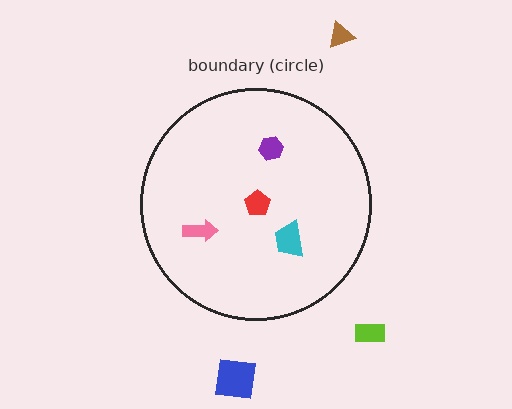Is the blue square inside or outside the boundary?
Outside.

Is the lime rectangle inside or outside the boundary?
Outside.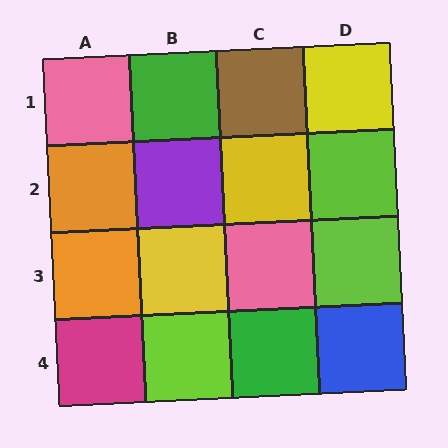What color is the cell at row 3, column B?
Yellow.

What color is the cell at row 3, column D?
Lime.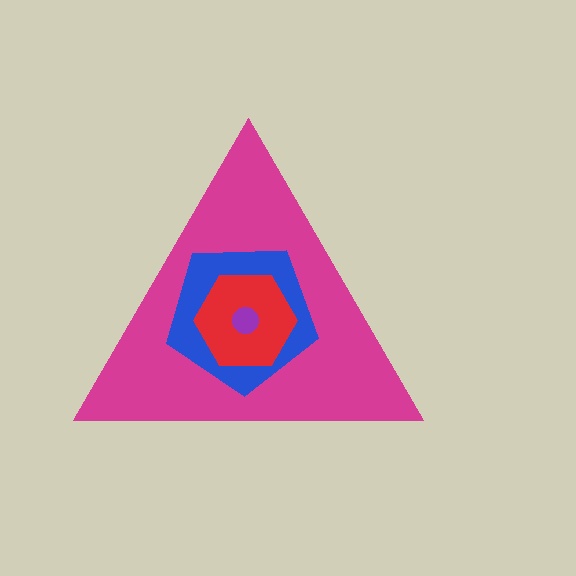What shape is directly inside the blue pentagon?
The red hexagon.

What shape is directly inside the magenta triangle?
The blue pentagon.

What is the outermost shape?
The magenta triangle.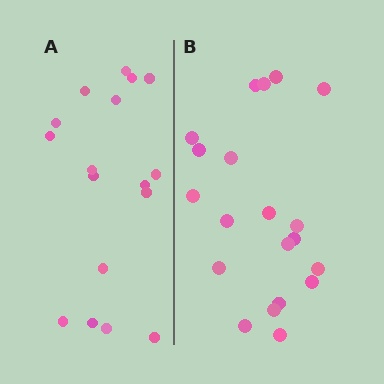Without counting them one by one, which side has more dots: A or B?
Region B (the right region) has more dots.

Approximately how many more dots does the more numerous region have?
Region B has just a few more — roughly 2 or 3 more dots than region A.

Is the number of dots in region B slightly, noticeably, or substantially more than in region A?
Region B has only slightly more — the two regions are fairly close. The ratio is roughly 1.2 to 1.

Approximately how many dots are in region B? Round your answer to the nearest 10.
About 20 dots.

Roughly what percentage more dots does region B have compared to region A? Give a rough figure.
About 20% more.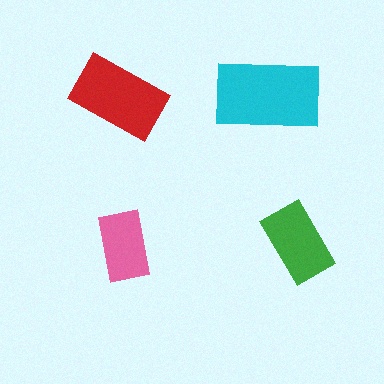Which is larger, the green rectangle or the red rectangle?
The red one.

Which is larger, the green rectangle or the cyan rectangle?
The cyan one.